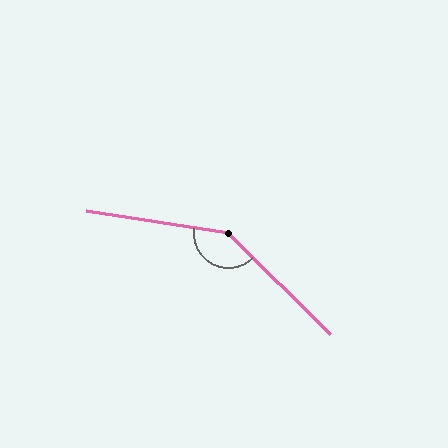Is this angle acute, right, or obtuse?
It is obtuse.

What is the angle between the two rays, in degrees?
Approximately 144 degrees.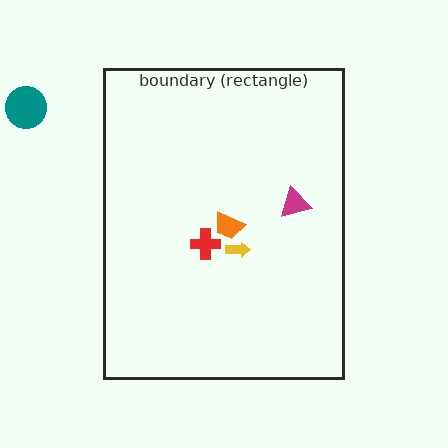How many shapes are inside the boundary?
4 inside, 1 outside.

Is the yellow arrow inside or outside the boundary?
Inside.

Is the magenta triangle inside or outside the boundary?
Inside.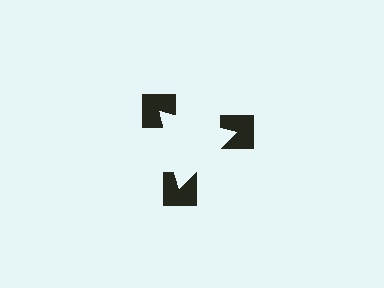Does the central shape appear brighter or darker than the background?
It typically appears slightly brighter than the background, even though no actual brightness change is drawn.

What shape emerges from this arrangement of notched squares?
An illusory triangle — its edges are inferred from the aligned wedge cuts in the notched squares, not physically drawn.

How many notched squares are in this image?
There are 3 — one at each vertex of the illusory triangle.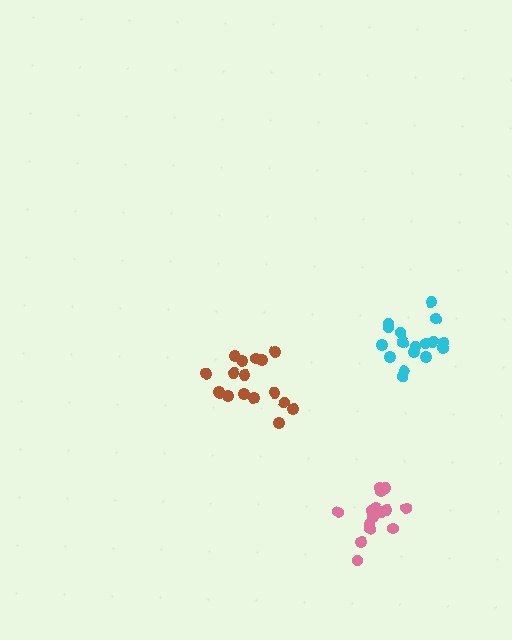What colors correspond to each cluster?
The clusters are colored: pink, brown, cyan.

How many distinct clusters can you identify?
There are 3 distinct clusters.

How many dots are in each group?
Group 1: 15 dots, Group 2: 17 dots, Group 3: 18 dots (50 total).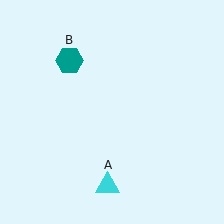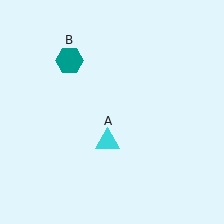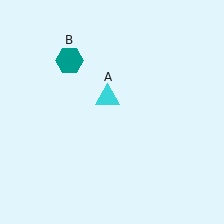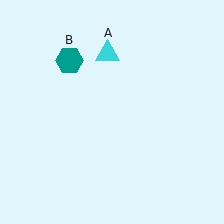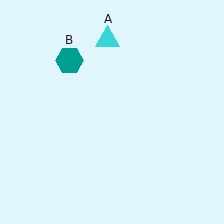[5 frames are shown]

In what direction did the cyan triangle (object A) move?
The cyan triangle (object A) moved up.